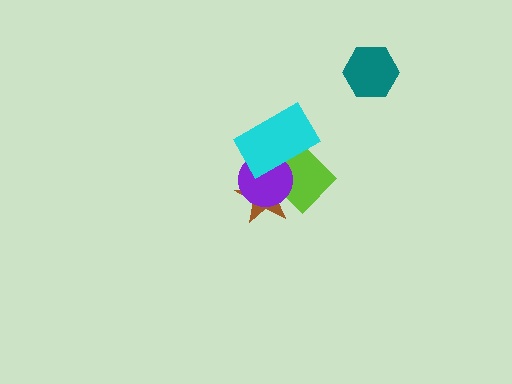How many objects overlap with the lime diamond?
3 objects overlap with the lime diamond.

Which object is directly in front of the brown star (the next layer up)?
The lime diamond is directly in front of the brown star.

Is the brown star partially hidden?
Yes, it is partially covered by another shape.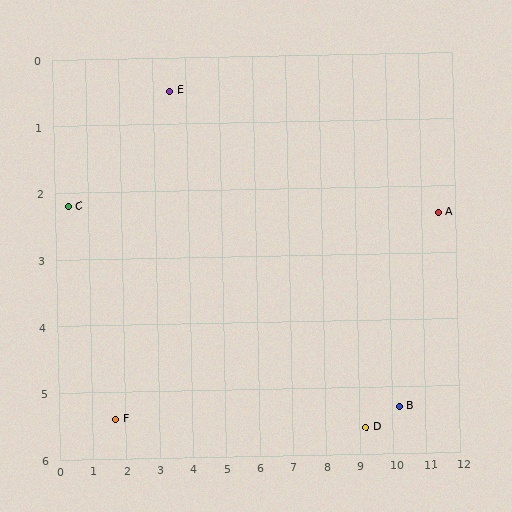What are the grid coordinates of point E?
Point E is at approximately (3.5, 0.5).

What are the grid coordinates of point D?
Point D is at approximately (9.2, 5.6).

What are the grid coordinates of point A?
Point A is at approximately (11.5, 2.4).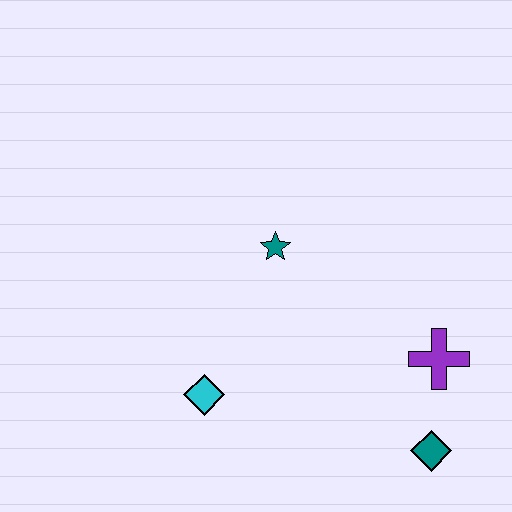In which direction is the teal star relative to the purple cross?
The teal star is to the left of the purple cross.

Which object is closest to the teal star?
The cyan diamond is closest to the teal star.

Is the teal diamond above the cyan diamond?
No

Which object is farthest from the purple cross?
The cyan diamond is farthest from the purple cross.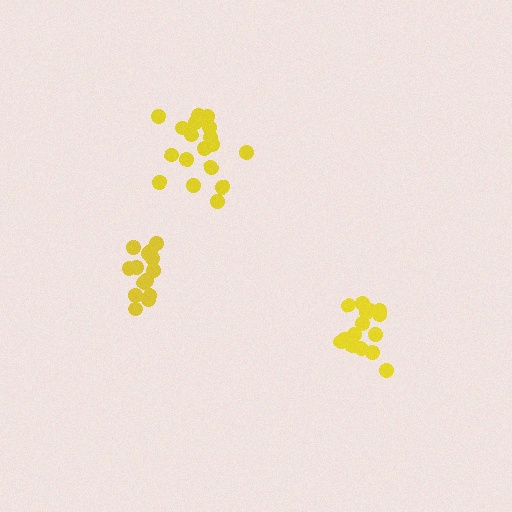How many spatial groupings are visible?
There are 3 spatial groupings.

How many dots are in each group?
Group 1: 14 dots, Group 2: 18 dots, Group 3: 15 dots (47 total).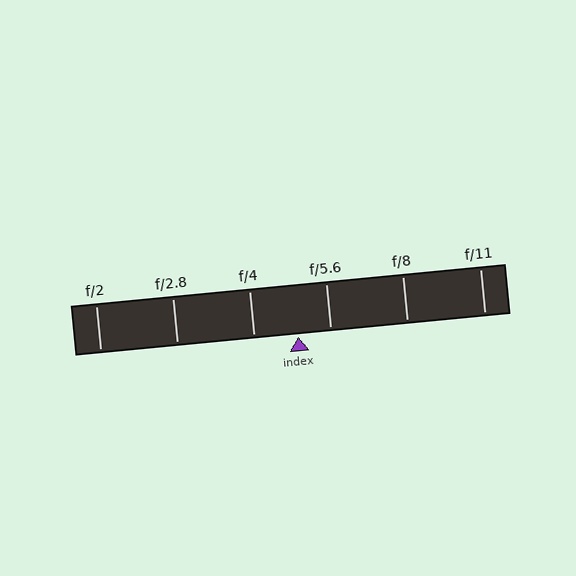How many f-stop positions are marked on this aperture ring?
There are 6 f-stop positions marked.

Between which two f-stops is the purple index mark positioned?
The index mark is between f/4 and f/5.6.